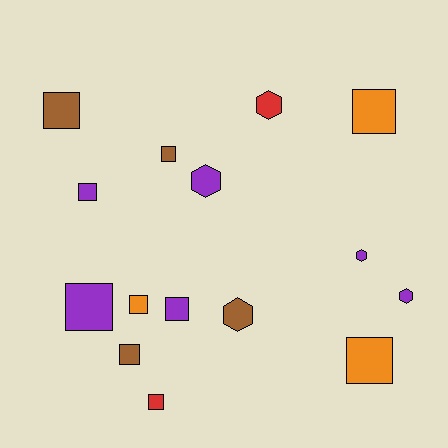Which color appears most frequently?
Purple, with 6 objects.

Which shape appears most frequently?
Square, with 10 objects.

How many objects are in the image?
There are 15 objects.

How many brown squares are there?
There are 3 brown squares.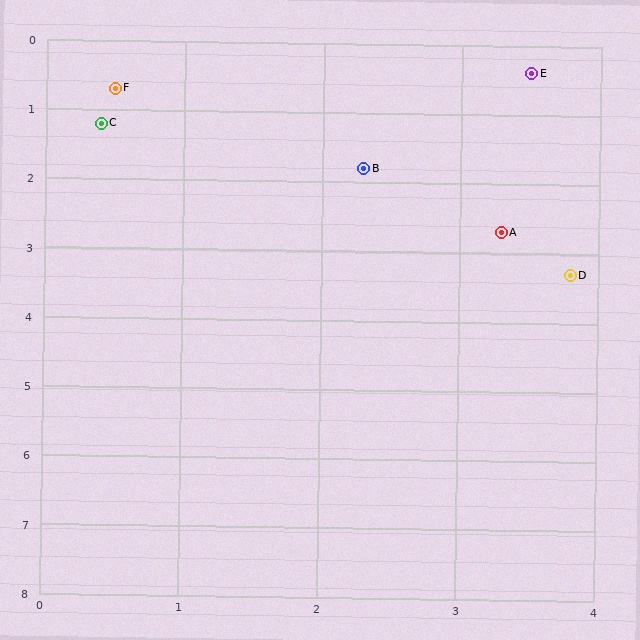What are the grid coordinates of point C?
Point C is at approximately (0.4, 1.2).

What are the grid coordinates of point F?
Point F is at approximately (0.5, 0.7).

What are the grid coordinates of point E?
Point E is at approximately (3.5, 0.4).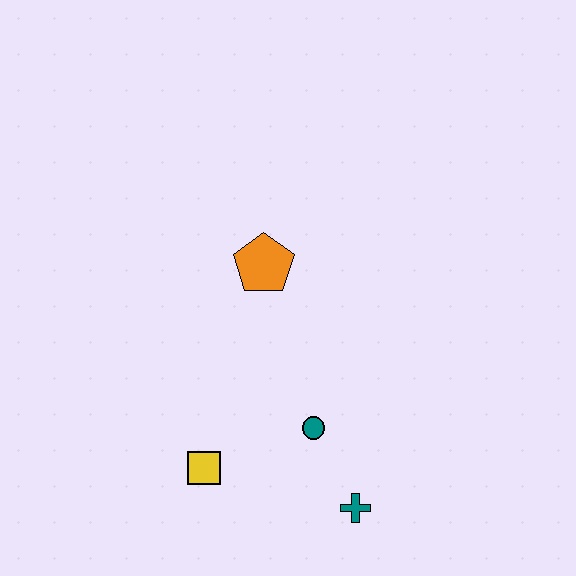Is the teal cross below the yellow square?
Yes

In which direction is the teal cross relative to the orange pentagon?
The teal cross is below the orange pentagon.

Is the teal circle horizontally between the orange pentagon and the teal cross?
Yes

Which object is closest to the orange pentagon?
The teal circle is closest to the orange pentagon.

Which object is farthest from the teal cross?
The orange pentagon is farthest from the teal cross.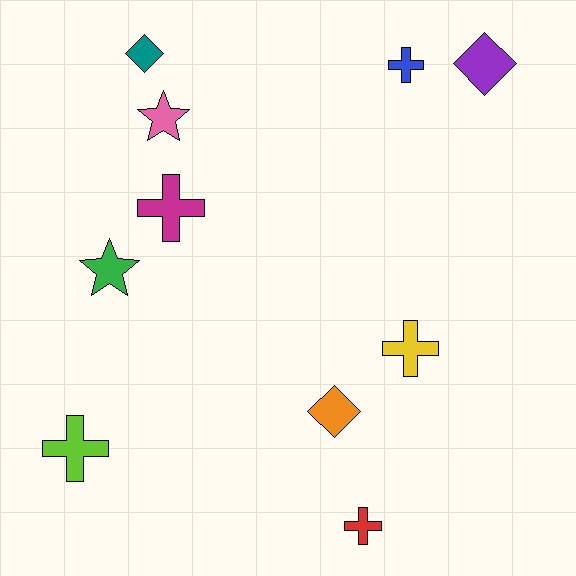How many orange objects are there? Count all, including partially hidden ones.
There is 1 orange object.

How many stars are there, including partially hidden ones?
There are 2 stars.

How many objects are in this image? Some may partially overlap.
There are 10 objects.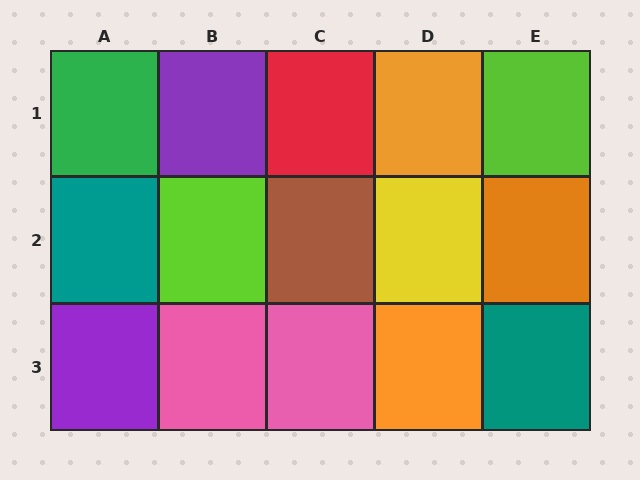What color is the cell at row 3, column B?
Pink.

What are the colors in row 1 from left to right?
Green, purple, red, orange, lime.